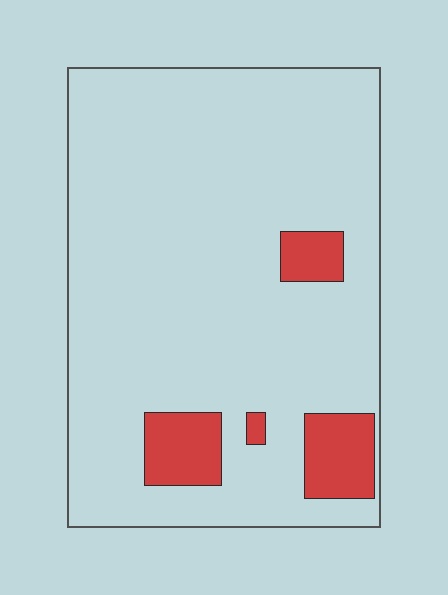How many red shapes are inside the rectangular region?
4.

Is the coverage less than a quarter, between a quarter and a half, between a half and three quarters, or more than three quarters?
Less than a quarter.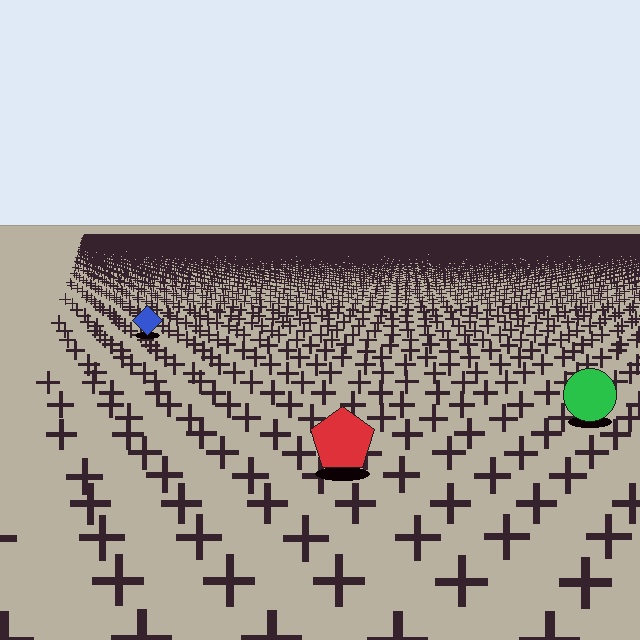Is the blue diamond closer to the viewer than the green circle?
No. The green circle is closer — you can tell from the texture gradient: the ground texture is coarser near it.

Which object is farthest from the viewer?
The blue diamond is farthest from the viewer. It appears smaller and the ground texture around it is denser.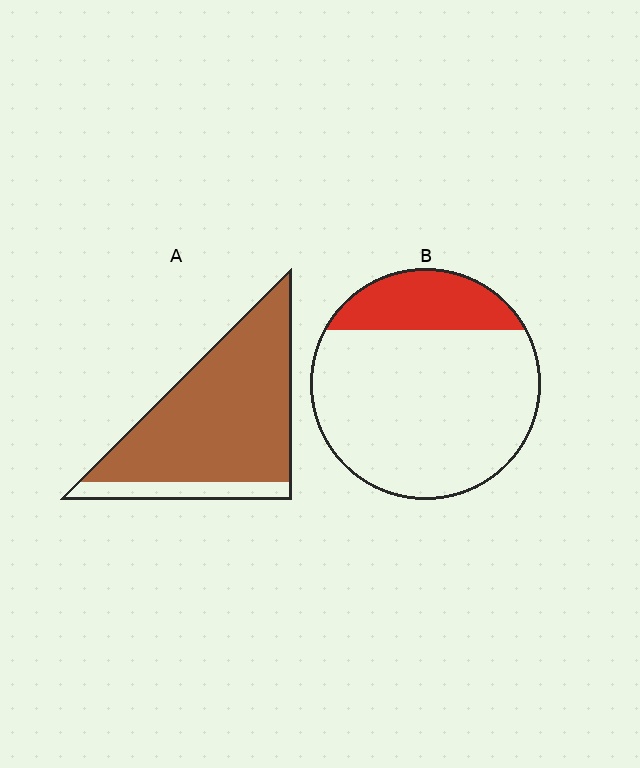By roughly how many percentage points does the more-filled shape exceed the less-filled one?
By roughly 65 percentage points (A over B).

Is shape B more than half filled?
No.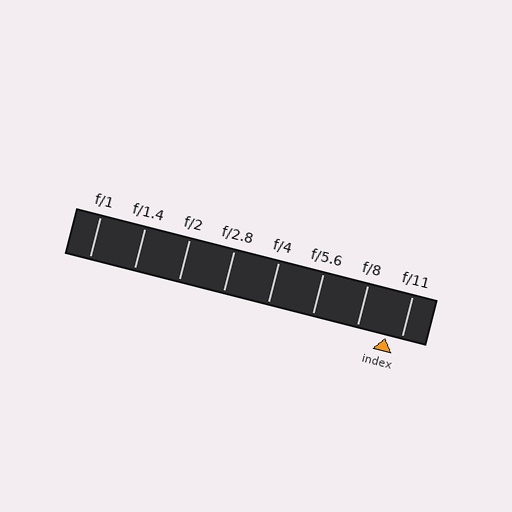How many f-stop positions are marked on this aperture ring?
There are 8 f-stop positions marked.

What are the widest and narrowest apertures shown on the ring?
The widest aperture shown is f/1 and the narrowest is f/11.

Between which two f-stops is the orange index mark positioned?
The index mark is between f/8 and f/11.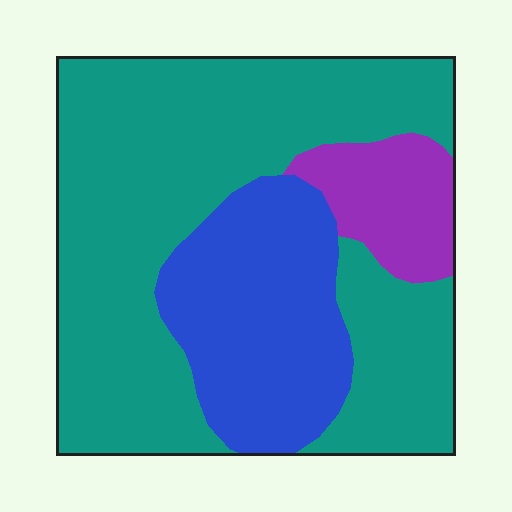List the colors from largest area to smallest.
From largest to smallest: teal, blue, purple.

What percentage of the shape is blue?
Blue takes up about one quarter (1/4) of the shape.